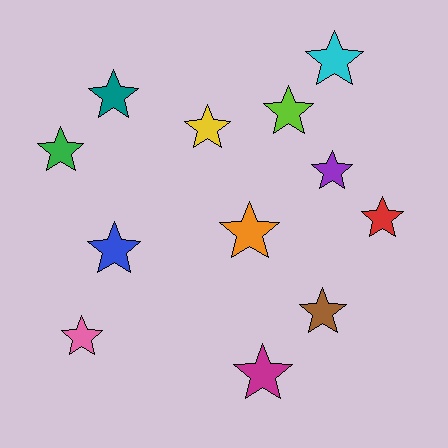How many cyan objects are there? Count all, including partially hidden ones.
There is 1 cyan object.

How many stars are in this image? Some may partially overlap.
There are 12 stars.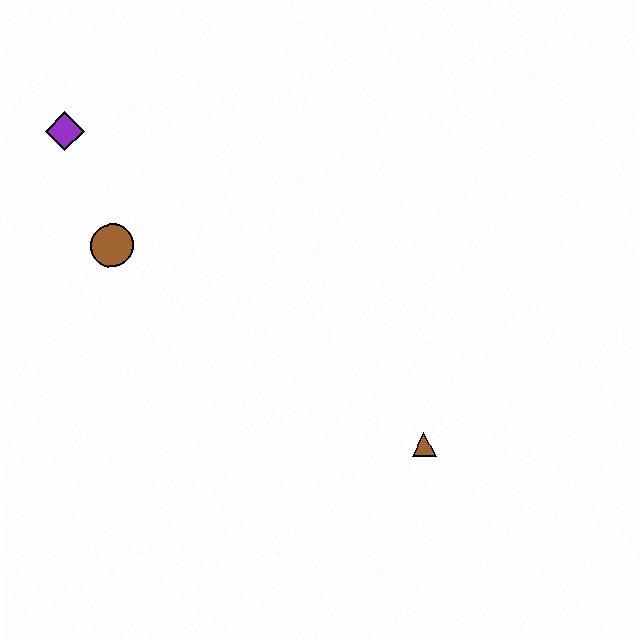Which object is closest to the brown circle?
The purple diamond is closest to the brown circle.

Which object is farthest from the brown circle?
The brown triangle is farthest from the brown circle.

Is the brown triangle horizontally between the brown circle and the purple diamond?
No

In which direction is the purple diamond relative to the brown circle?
The purple diamond is above the brown circle.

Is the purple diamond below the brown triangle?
No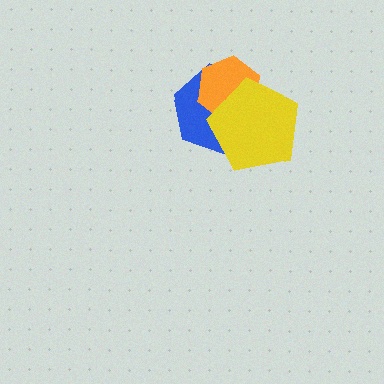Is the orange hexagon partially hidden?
Yes, it is partially covered by another shape.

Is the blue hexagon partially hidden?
Yes, it is partially covered by another shape.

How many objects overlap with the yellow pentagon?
2 objects overlap with the yellow pentagon.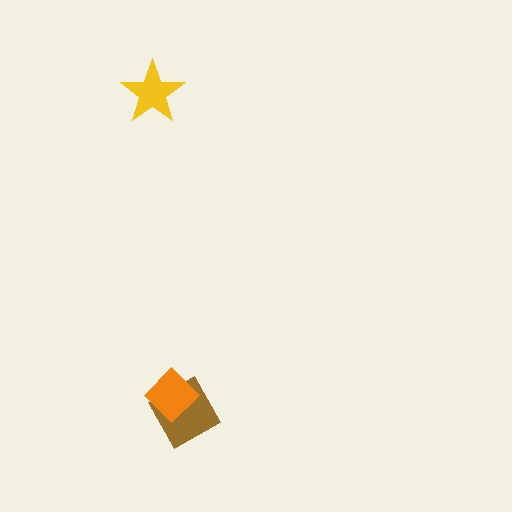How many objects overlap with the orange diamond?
1 object overlaps with the orange diamond.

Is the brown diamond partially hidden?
Yes, it is partially covered by another shape.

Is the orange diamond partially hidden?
No, no other shape covers it.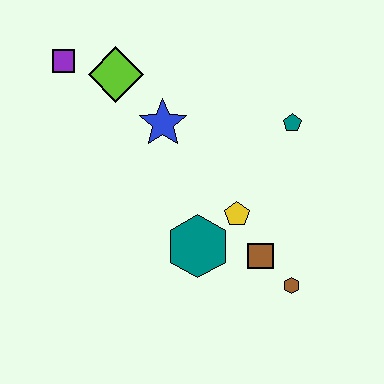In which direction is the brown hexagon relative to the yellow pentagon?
The brown hexagon is below the yellow pentagon.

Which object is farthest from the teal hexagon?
The purple square is farthest from the teal hexagon.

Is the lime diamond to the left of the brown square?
Yes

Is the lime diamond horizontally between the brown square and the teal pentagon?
No